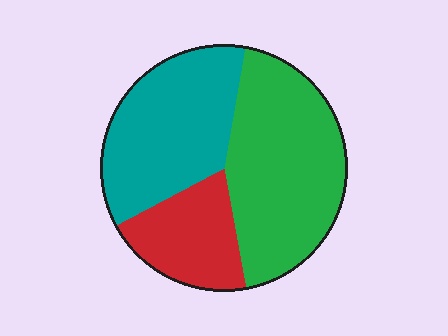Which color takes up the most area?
Green, at roughly 45%.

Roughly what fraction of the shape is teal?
Teal takes up between a third and a half of the shape.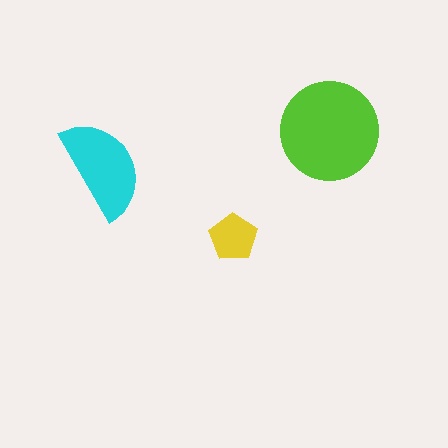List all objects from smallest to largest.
The yellow pentagon, the cyan semicircle, the lime circle.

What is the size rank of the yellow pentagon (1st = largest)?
3rd.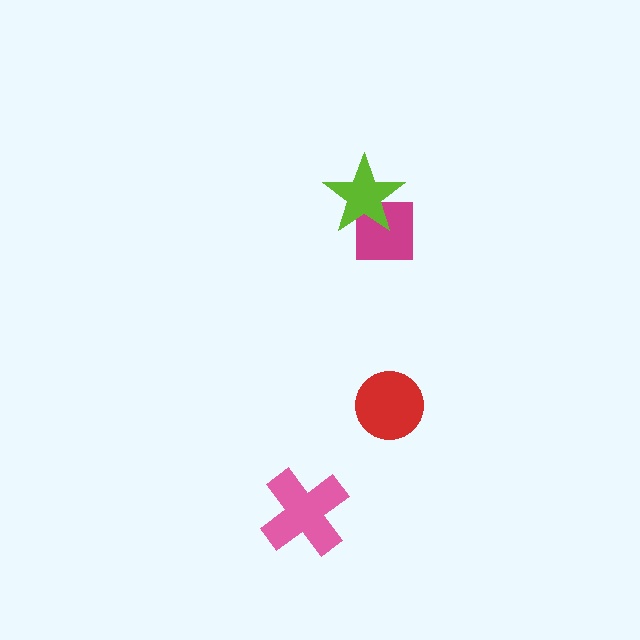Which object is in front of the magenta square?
The lime star is in front of the magenta square.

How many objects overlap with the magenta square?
1 object overlaps with the magenta square.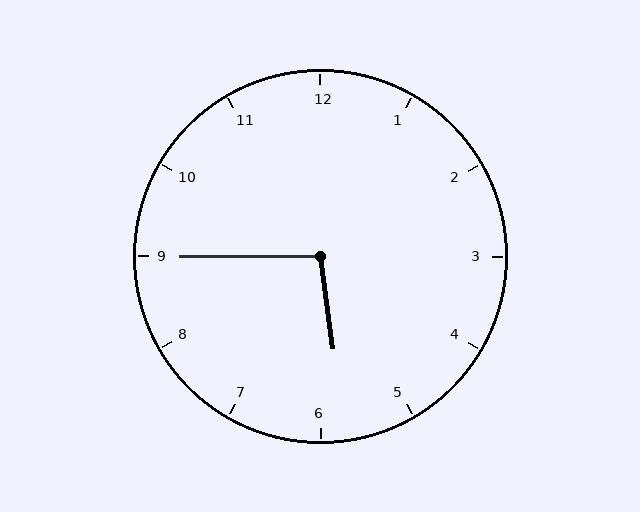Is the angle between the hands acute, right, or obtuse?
It is obtuse.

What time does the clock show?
5:45.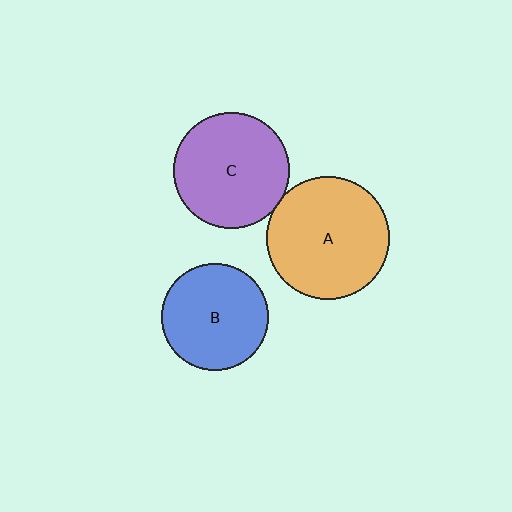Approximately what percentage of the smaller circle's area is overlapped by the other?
Approximately 5%.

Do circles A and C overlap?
Yes.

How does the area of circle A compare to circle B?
Approximately 1.3 times.